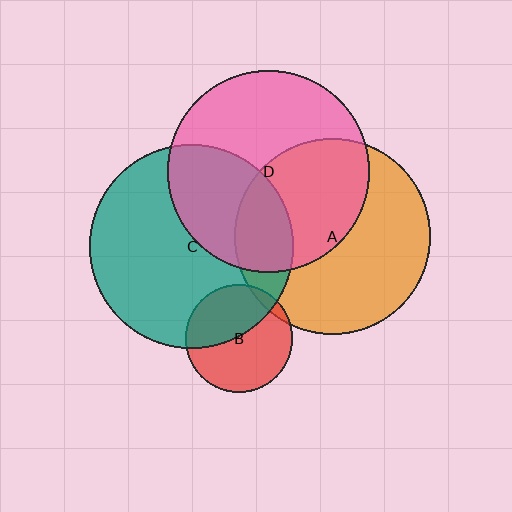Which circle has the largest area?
Circle C (teal).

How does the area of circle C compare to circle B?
Approximately 3.6 times.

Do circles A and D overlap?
Yes.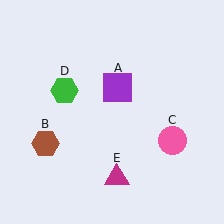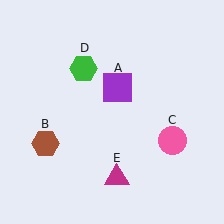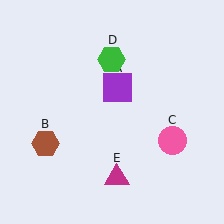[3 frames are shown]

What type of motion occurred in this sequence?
The green hexagon (object D) rotated clockwise around the center of the scene.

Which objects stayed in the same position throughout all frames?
Purple square (object A) and brown hexagon (object B) and pink circle (object C) and magenta triangle (object E) remained stationary.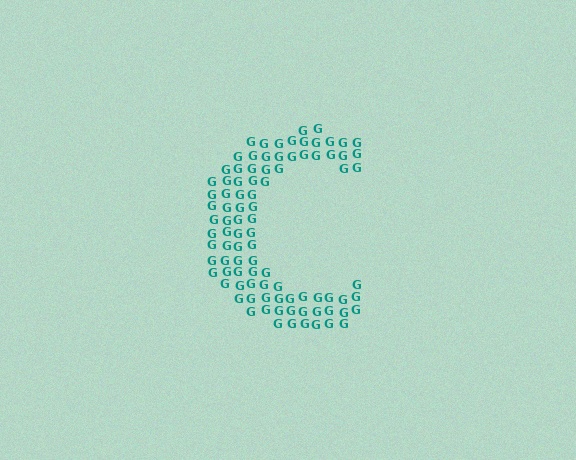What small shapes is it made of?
It is made of small letter G's.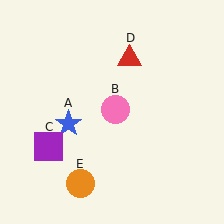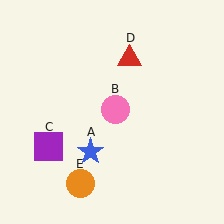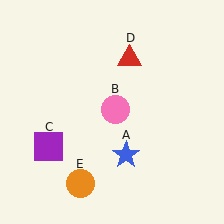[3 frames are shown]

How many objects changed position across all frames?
1 object changed position: blue star (object A).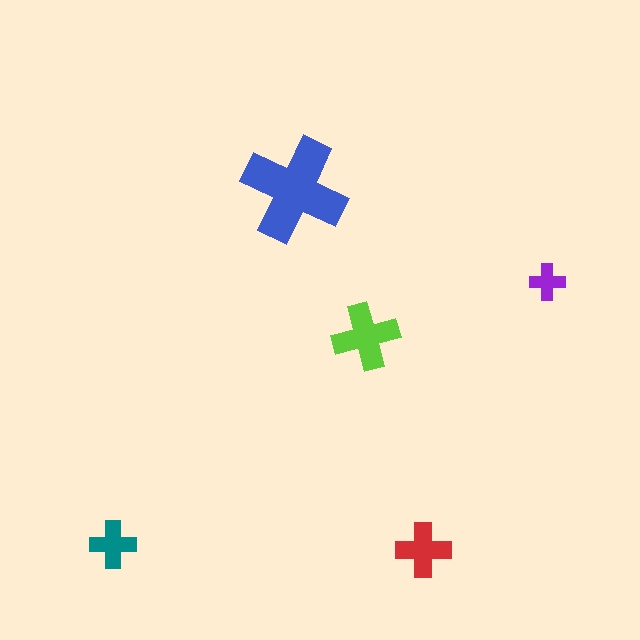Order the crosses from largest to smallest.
the blue one, the lime one, the red one, the teal one, the purple one.